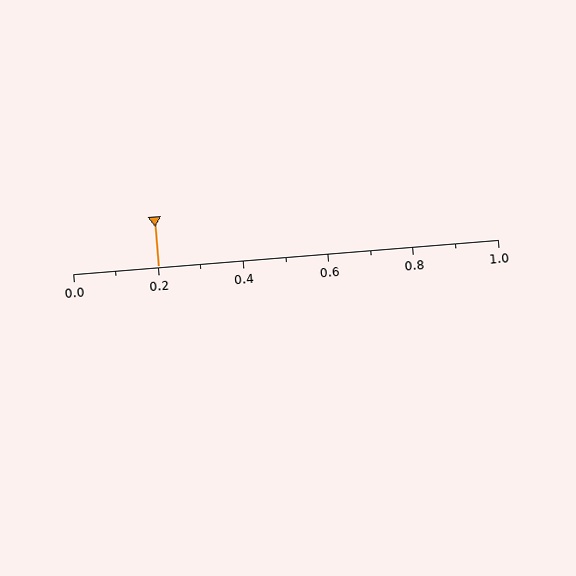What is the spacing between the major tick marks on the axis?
The major ticks are spaced 0.2 apart.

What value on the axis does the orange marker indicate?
The marker indicates approximately 0.2.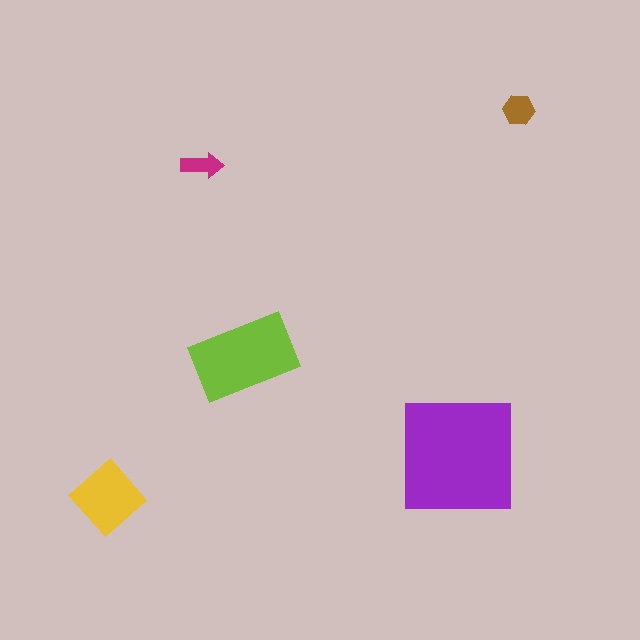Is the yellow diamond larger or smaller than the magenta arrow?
Larger.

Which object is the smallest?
The magenta arrow.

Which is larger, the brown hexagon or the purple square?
The purple square.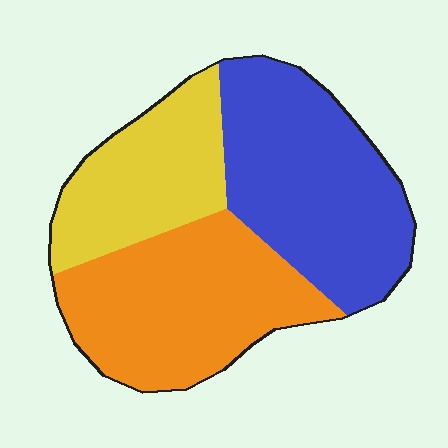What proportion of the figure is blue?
Blue takes up about three eighths (3/8) of the figure.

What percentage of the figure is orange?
Orange covers 37% of the figure.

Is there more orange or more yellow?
Orange.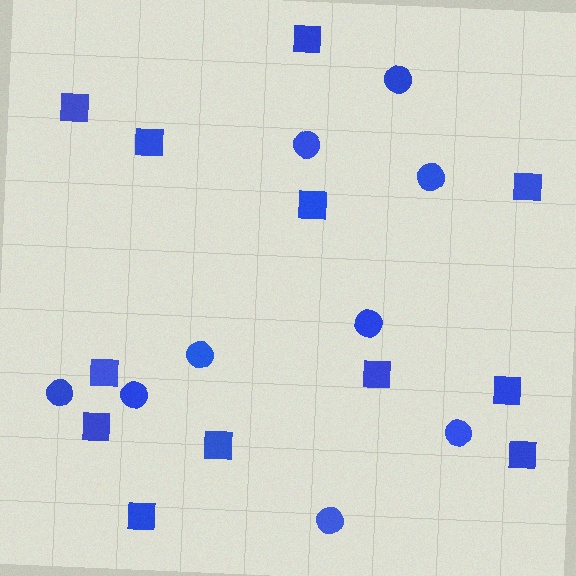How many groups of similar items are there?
There are 2 groups: one group of circles (9) and one group of squares (12).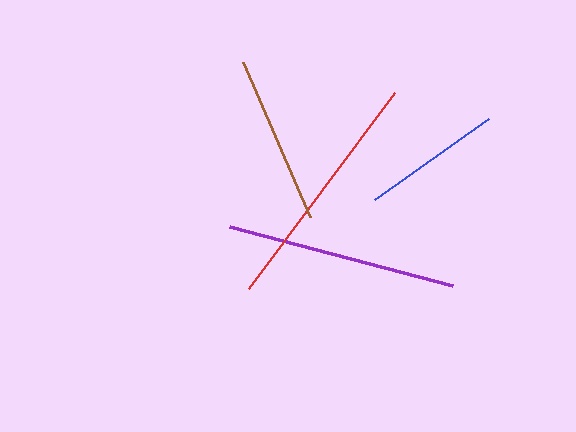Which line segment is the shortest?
The blue line is the shortest at approximately 140 pixels.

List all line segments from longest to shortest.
From longest to shortest: red, purple, brown, blue.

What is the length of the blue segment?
The blue segment is approximately 140 pixels long.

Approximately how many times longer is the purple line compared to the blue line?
The purple line is approximately 1.6 times the length of the blue line.